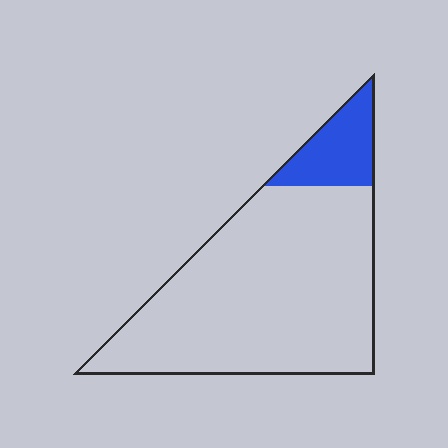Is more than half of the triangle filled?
No.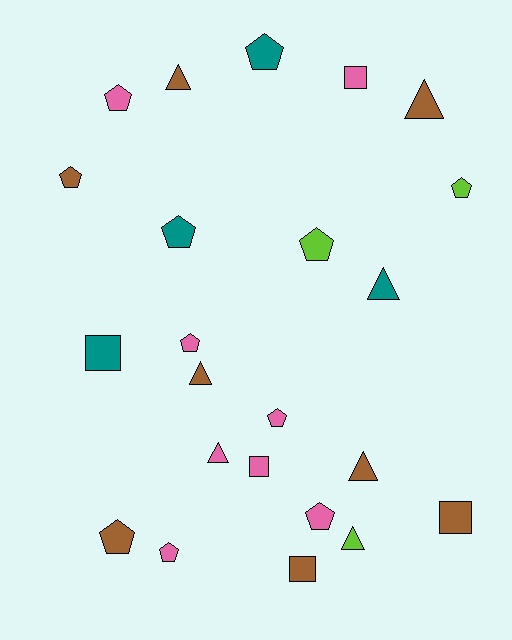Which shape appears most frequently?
Pentagon, with 11 objects.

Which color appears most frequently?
Brown, with 8 objects.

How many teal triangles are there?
There is 1 teal triangle.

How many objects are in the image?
There are 23 objects.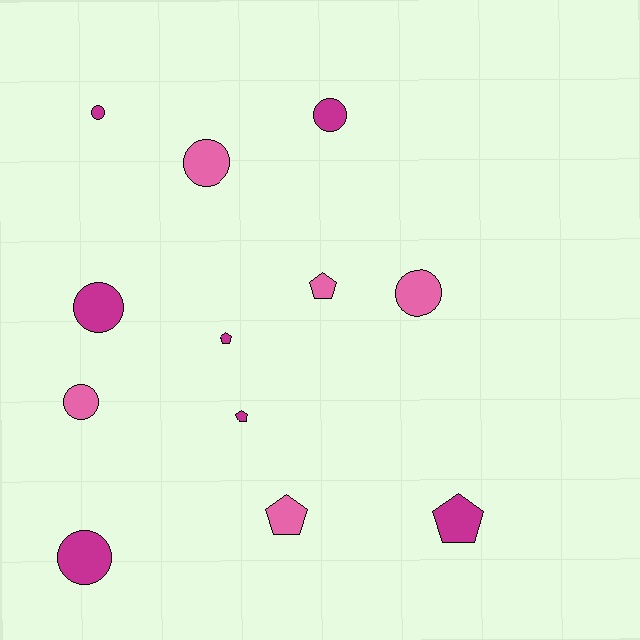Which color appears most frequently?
Magenta, with 7 objects.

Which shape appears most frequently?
Circle, with 7 objects.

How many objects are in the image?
There are 12 objects.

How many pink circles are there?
There are 3 pink circles.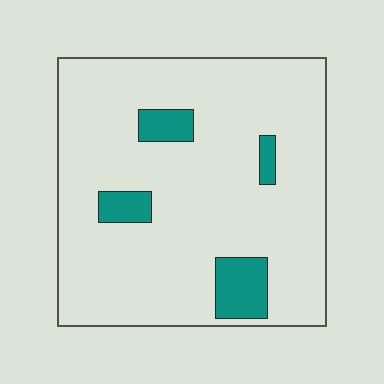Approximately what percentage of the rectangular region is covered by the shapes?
Approximately 10%.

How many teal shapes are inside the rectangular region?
4.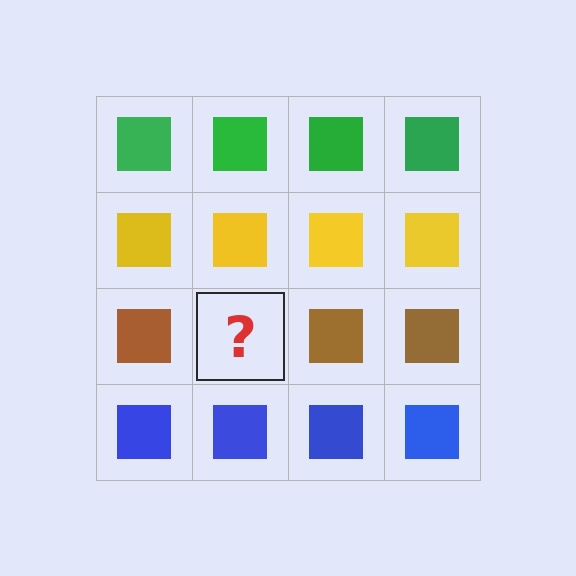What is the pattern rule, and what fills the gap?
The rule is that each row has a consistent color. The gap should be filled with a brown square.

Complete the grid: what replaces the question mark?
The question mark should be replaced with a brown square.